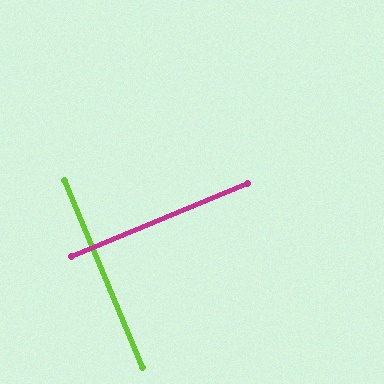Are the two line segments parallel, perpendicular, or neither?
Perpendicular — they meet at approximately 90°.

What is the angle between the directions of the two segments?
Approximately 90 degrees.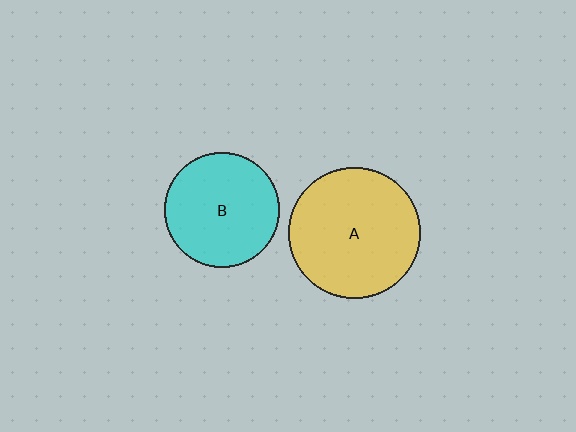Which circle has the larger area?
Circle A (yellow).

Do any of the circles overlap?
No, none of the circles overlap.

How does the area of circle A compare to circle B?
Approximately 1.3 times.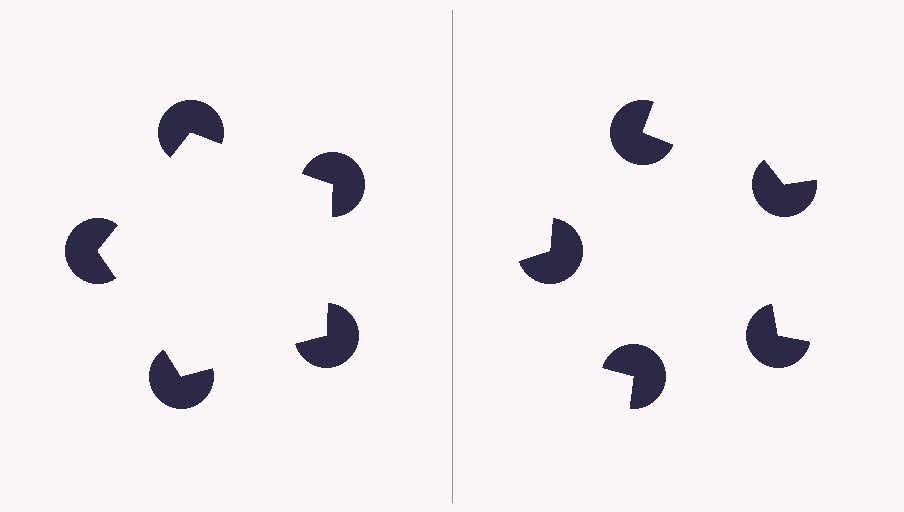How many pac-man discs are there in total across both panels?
10 — 5 on each side.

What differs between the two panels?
The pac-man discs are positioned identically on both sides; only the wedge orientations differ. On the left they align to a pentagon; on the right they are misaligned.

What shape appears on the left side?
An illusory pentagon.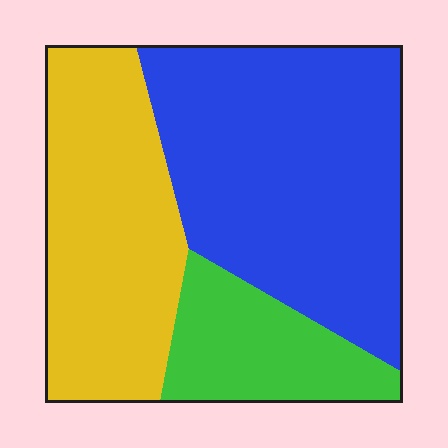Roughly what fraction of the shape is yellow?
Yellow takes up between a quarter and a half of the shape.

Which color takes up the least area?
Green, at roughly 15%.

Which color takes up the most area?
Blue, at roughly 50%.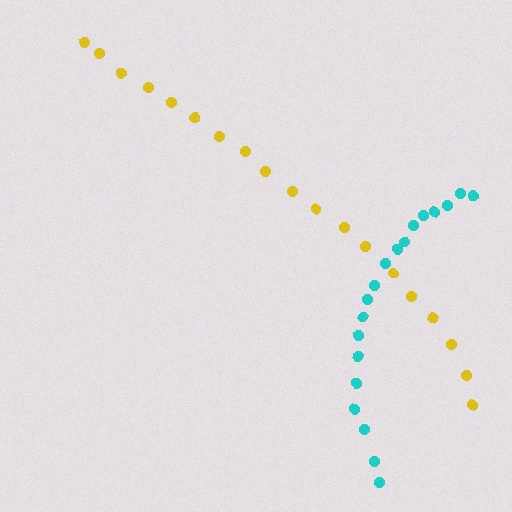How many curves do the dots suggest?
There are 2 distinct paths.